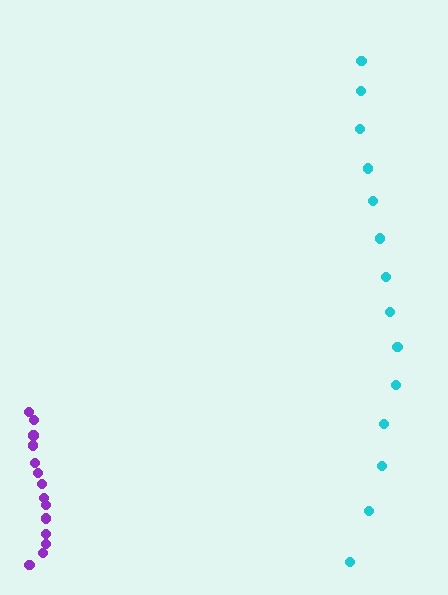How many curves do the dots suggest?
There are 2 distinct paths.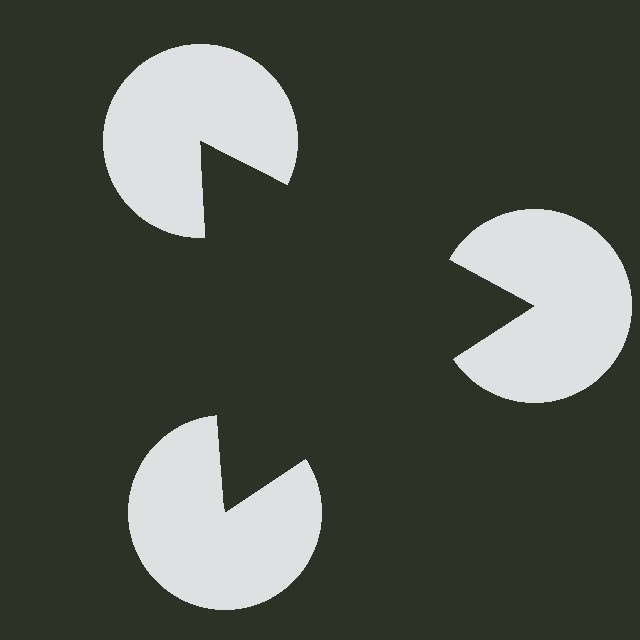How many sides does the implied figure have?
3 sides.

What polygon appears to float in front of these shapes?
An illusory triangle — its edges are inferred from the aligned wedge cuts in the pac-man discs, not physically drawn.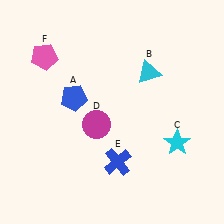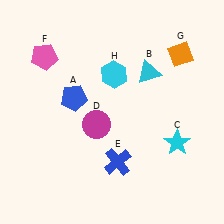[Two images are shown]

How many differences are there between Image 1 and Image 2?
There are 2 differences between the two images.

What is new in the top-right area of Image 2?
A cyan hexagon (H) was added in the top-right area of Image 2.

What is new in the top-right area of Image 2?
An orange diamond (G) was added in the top-right area of Image 2.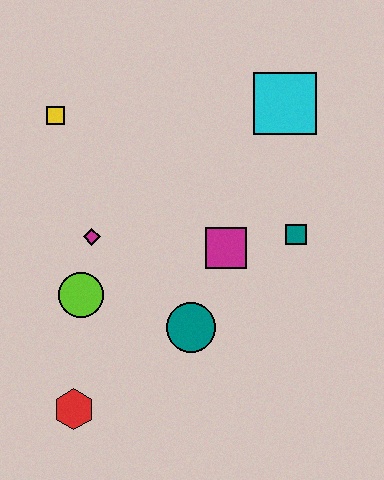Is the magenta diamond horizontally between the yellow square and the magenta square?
Yes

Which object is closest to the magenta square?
The teal square is closest to the magenta square.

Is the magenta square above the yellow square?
No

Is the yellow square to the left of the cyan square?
Yes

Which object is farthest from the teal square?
The red hexagon is farthest from the teal square.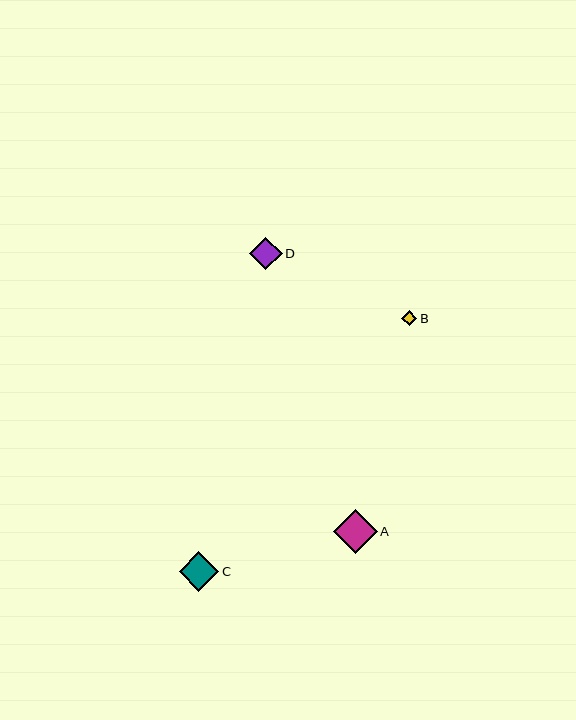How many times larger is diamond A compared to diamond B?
Diamond A is approximately 2.9 times the size of diamond B.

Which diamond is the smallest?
Diamond B is the smallest with a size of approximately 15 pixels.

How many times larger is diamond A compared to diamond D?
Diamond A is approximately 1.4 times the size of diamond D.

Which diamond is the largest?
Diamond A is the largest with a size of approximately 44 pixels.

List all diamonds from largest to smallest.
From largest to smallest: A, C, D, B.